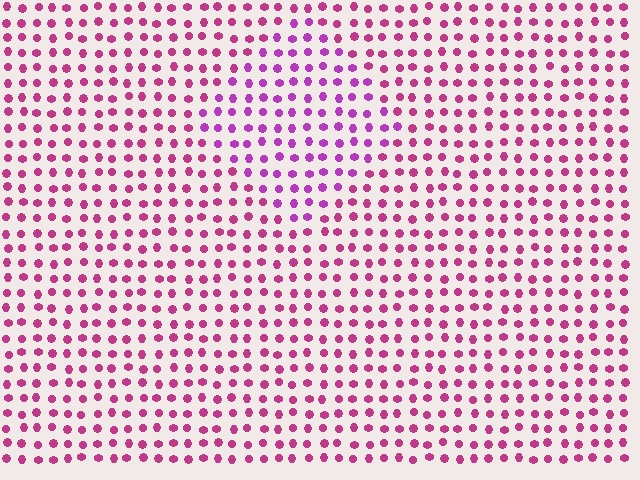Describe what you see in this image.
The image is filled with small magenta elements in a uniform arrangement. A diamond-shaped region is visible where the elements are tinted to a slightly different hue, forming a subtle color boundary.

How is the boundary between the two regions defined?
The boundary is defined purely by a slight shift in hue (about 28 degrees). Spacing, size, and orientation are identical on both sides.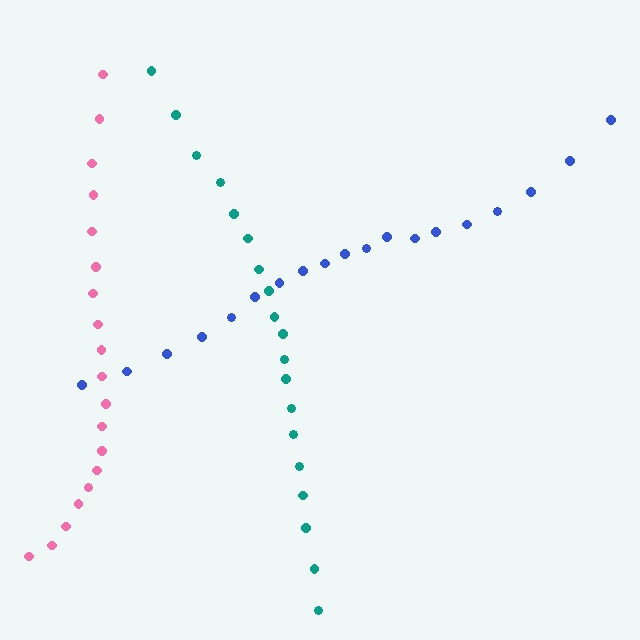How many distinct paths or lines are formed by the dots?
There are 3 distinct paths.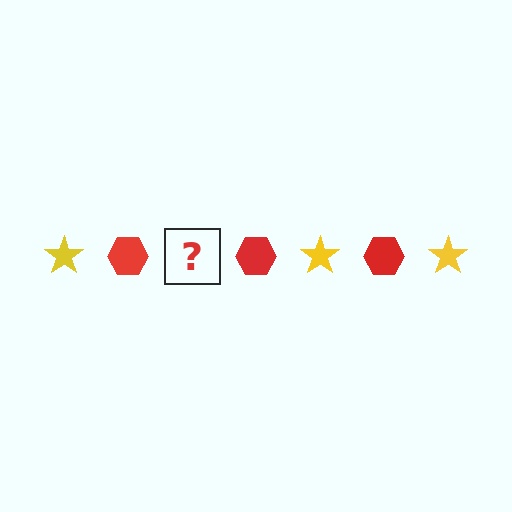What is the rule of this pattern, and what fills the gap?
The rule is that the pattern alternates between yellow star and red hexagon. The gap should be filled with a yellow star.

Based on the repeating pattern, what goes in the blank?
The blank should be a yellow star.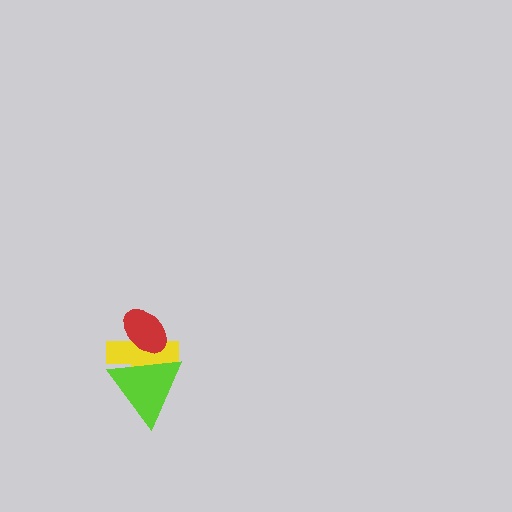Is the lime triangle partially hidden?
Yes, it is partially covered by another shape.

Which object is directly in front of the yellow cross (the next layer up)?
The lime triangle is directly in front of the yellow cross.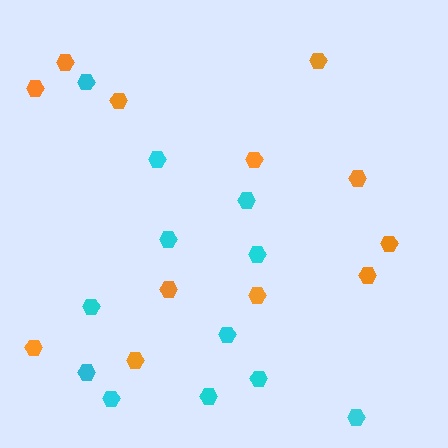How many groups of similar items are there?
There are 2 groups: one group of cyan hexagons (12) and one group of orange hexagons (12).